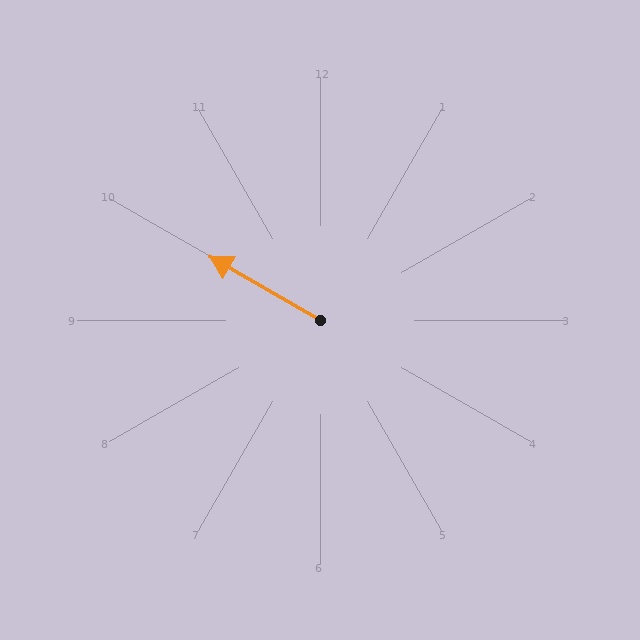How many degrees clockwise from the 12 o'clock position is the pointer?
Approximately 300 degrees.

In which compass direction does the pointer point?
Northwest.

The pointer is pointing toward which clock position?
Roughly 10 o'clock.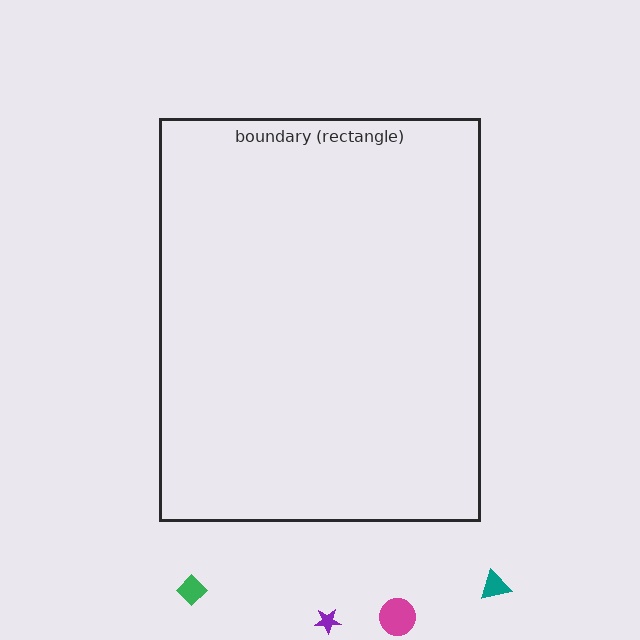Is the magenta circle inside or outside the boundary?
Outside.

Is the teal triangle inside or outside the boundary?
Outside.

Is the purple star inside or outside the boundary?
Outside.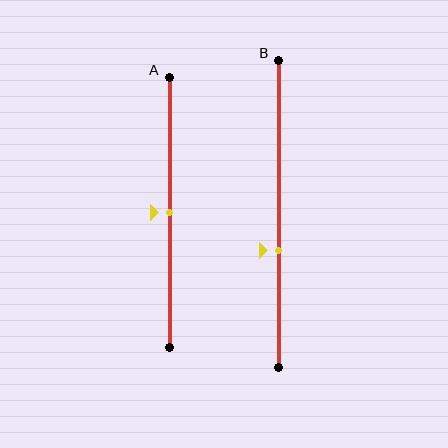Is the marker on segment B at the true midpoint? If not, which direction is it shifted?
No, the marker on segment B is shifted downward by about 12% of the segment length.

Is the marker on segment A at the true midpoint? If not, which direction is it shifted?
Yes, the marker on segment A is at the true midpoint.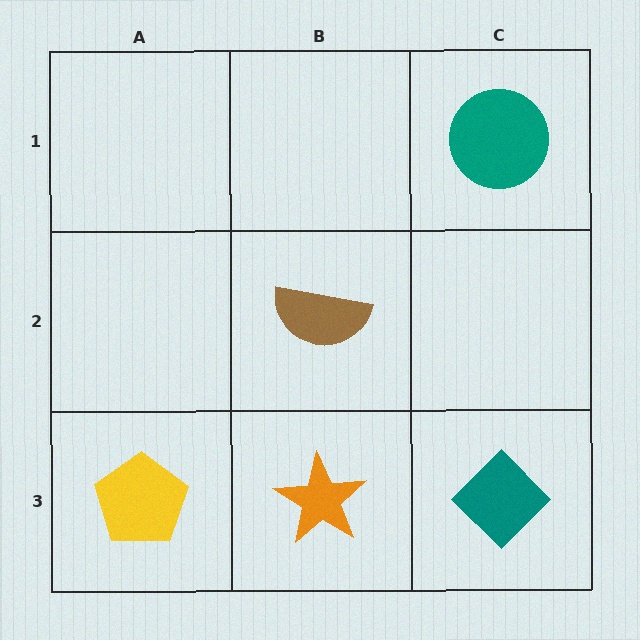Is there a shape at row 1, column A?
No, that cell is empty.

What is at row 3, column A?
A yellow pentagon.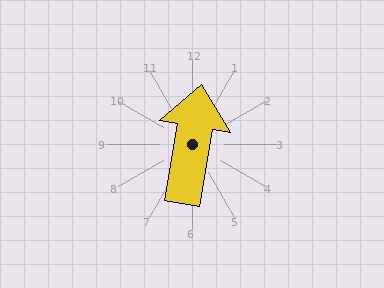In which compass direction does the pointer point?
North.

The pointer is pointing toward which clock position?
Roughly 12 o'clock.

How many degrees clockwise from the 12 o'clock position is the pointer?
Approximately 10 degrees.